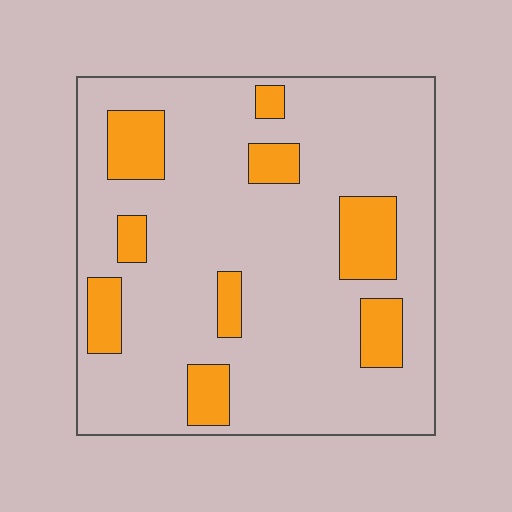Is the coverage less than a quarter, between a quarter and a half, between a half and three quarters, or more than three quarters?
Less than a quarter.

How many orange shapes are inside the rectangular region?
9.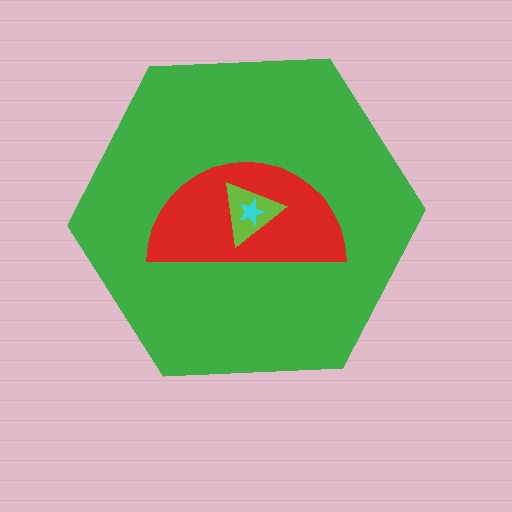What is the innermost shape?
The cyan star.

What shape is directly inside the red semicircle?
The lime triangle.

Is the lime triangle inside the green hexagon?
Yes.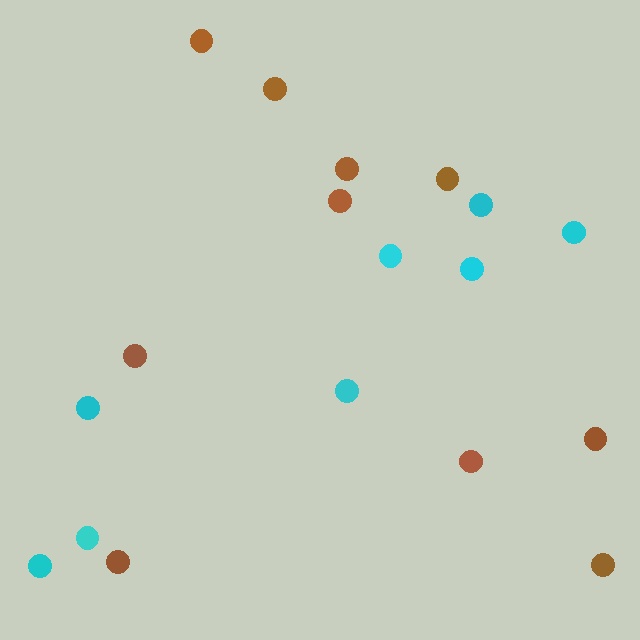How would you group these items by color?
There are 2 groups: one group of brown circles (10) and one group of cyan circles (8).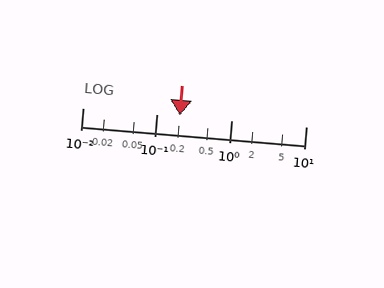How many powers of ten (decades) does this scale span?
The scale spans 3 decades, from 0.01 to 10.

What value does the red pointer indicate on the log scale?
The pointer indicates approximately 0.2.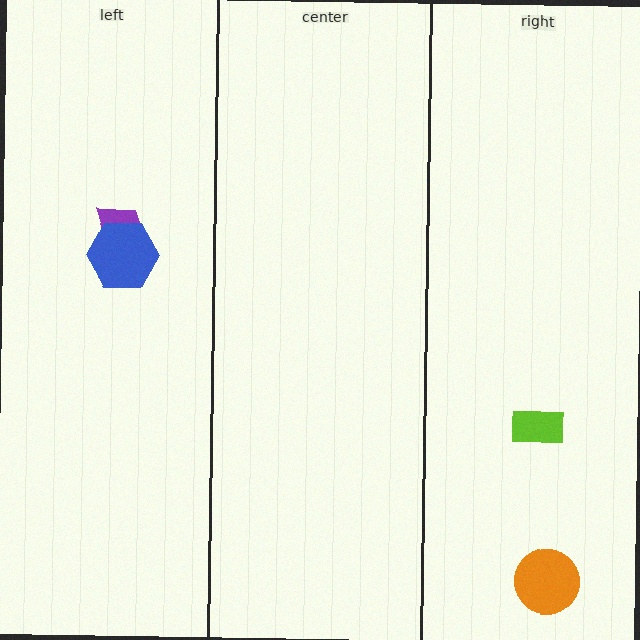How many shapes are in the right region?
2.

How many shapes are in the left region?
2.